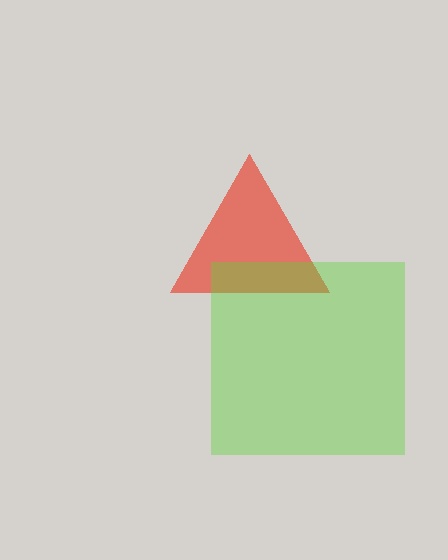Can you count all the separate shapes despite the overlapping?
Yes, there are 2 separate shapes.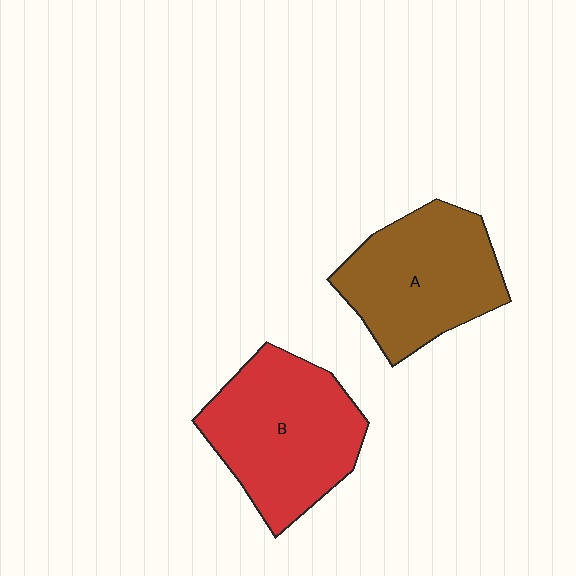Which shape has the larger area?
Shape B (red).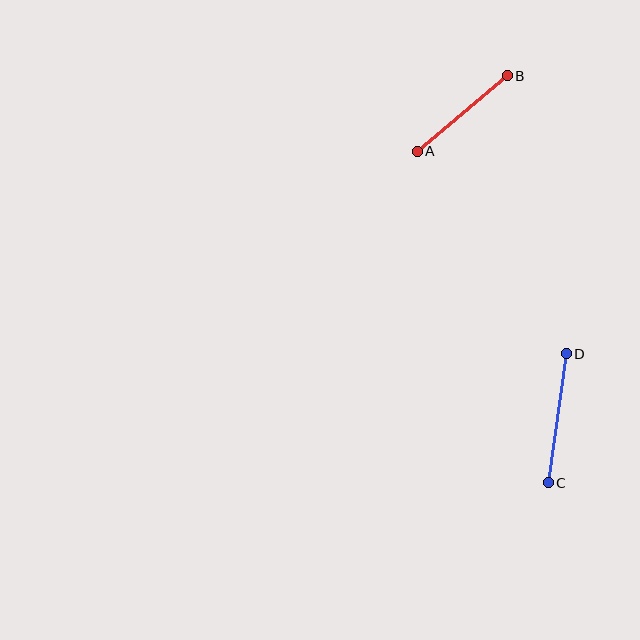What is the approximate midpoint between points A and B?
The midpoint is at approximately (462, 114) pixels.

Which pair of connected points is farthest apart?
Points C and D are farthest apart.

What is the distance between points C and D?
The distance is approximately 130 pixels.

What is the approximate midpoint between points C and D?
The midpoint is at approximately (557, 418) pixels.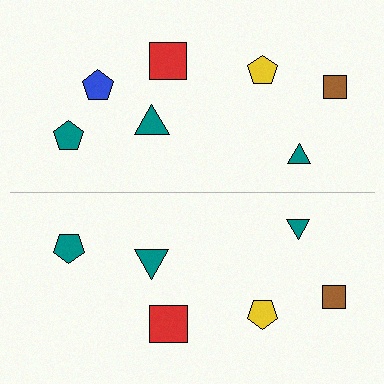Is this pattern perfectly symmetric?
No, the pattern is not perfectly symmetric. A blue pentagon is missing from the bottom side.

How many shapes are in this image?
There are 13 shapes in this image.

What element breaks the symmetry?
A blue pentagon is missing from the bottom side.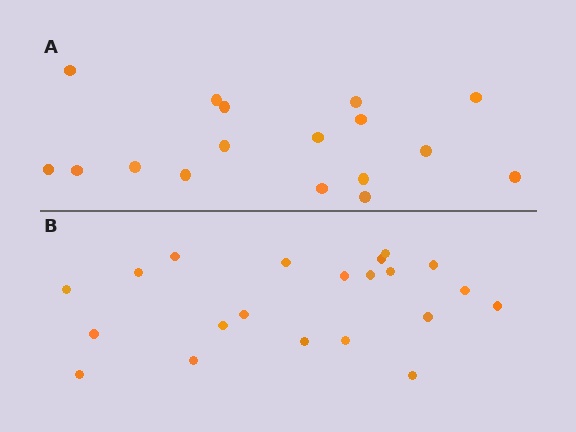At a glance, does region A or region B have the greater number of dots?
Region B (the bottom region) has more dots.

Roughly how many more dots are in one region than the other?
Region B has about 4 more dots than region A.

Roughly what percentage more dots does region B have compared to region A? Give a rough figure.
About 25% more.